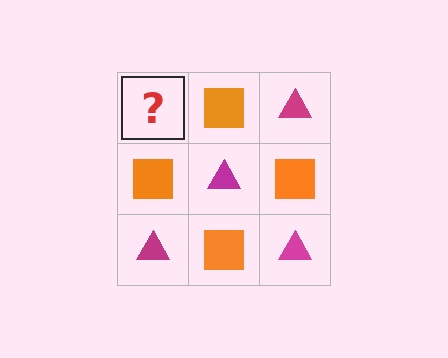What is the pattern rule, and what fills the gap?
The rule is that it alternates magenta triangle and orange square in a checkerboard pattern. The gap should be filled with a magenta triangle.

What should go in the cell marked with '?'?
The missing cell should contain a magenta triangle.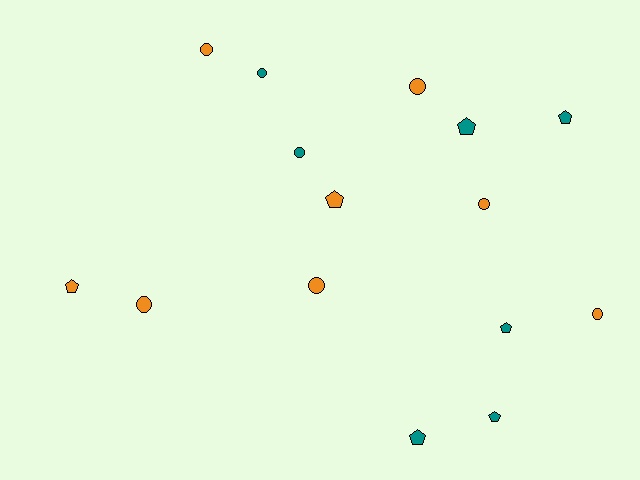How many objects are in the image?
There are 15 objects.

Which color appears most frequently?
Orange, with 8 objects.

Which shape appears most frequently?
Circle, with 8 objects.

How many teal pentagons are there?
There are 5 teal pentagons.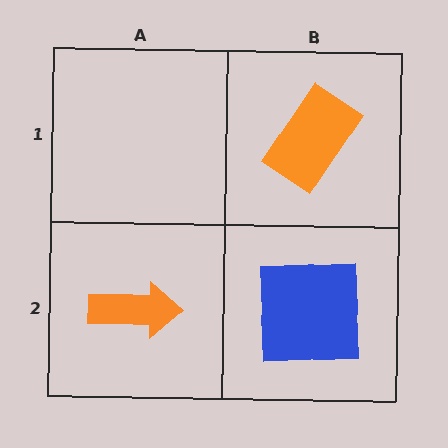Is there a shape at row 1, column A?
No, that cell is empty.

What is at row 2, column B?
A blue square.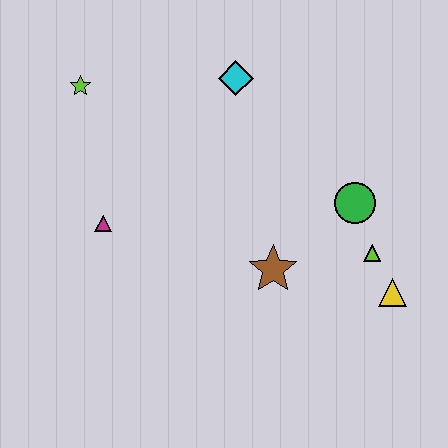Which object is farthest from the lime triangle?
The lime star is farthest from the lime triangle.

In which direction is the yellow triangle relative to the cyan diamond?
The yellow triangle is below the cyan diamond.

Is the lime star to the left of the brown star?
Yes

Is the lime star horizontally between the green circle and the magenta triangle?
No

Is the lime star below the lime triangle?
No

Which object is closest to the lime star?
The magenta triangle is closest to the lime star.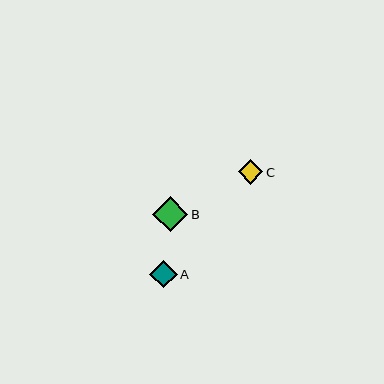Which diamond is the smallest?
Diamond C is the smallest with a size of approximately 24 pixels.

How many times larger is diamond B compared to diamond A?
Diamond B is approximately 1.3 times the size of diamond A.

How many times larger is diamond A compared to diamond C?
Diamond A is approximately 1.1 times the size of diamond C.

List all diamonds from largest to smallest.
From largest to smallest: B, A, C.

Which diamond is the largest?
Diamond B is the largest with a size of approximately 35 pixels.